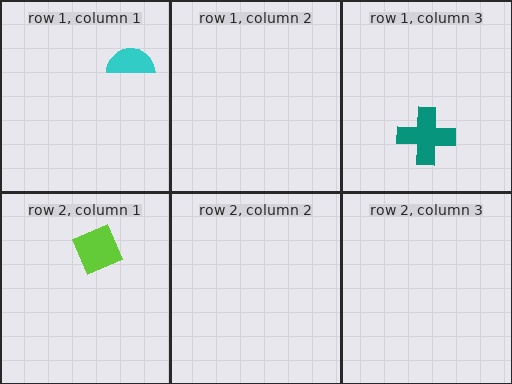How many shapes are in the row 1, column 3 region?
1.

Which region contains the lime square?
The row 2, column 1 region.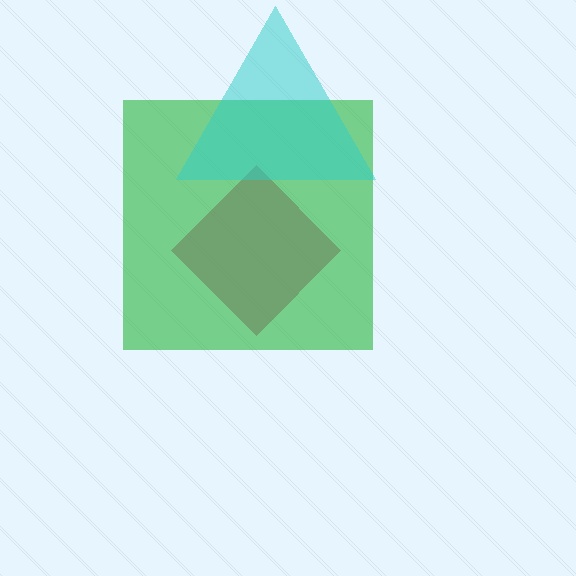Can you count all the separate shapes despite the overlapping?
Yes, there are 3 separate shapes.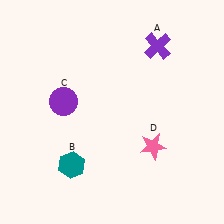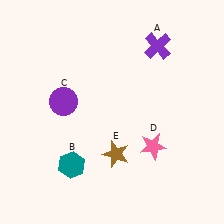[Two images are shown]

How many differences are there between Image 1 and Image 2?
There is 1 difference between the two images.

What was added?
A brown star (E) was added in Image 2.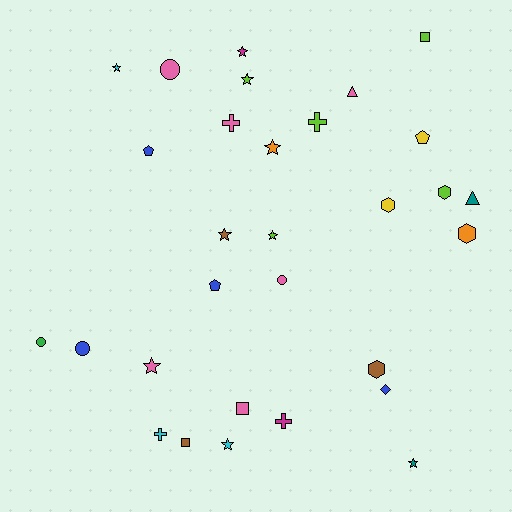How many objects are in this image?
There are 30 objects.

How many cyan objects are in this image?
There are 3 cyan objects.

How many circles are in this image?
There are 4 circles.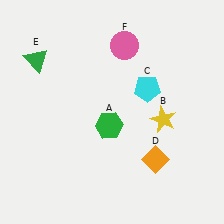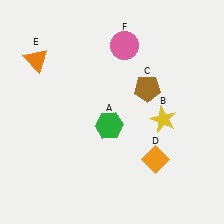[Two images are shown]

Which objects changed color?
C changed from cyan to brown. E changed from green to orange.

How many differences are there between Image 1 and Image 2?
There are 2 differences between the two images.